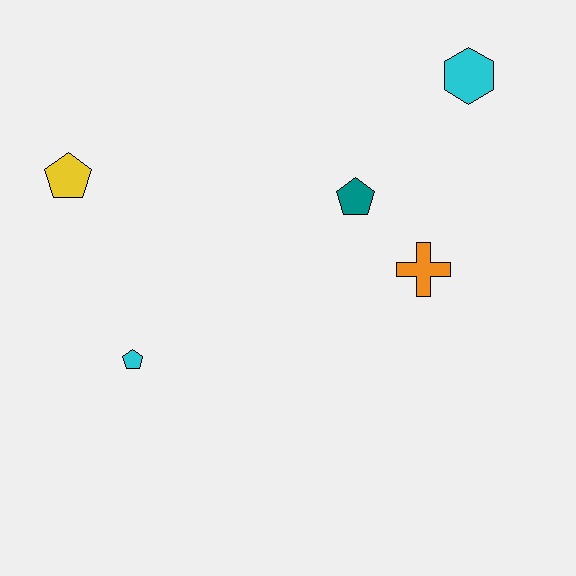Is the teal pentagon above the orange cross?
Yes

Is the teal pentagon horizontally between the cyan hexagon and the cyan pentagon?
Yes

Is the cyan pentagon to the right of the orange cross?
No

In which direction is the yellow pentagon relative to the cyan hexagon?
The yellow pentagon is to the left of the cyan hexagon.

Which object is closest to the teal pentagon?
The orange cross is closest to the teal pentagon.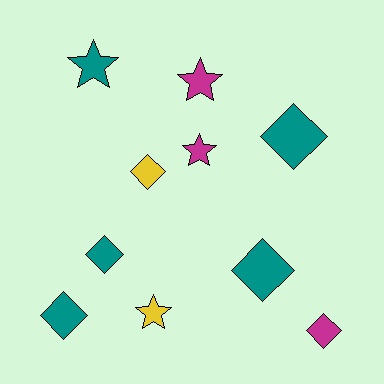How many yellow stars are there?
There is 1 yellow star.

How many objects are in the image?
There are 10 objects.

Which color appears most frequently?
Teal, with 5 objects.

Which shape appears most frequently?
Diamond, with 6 objects.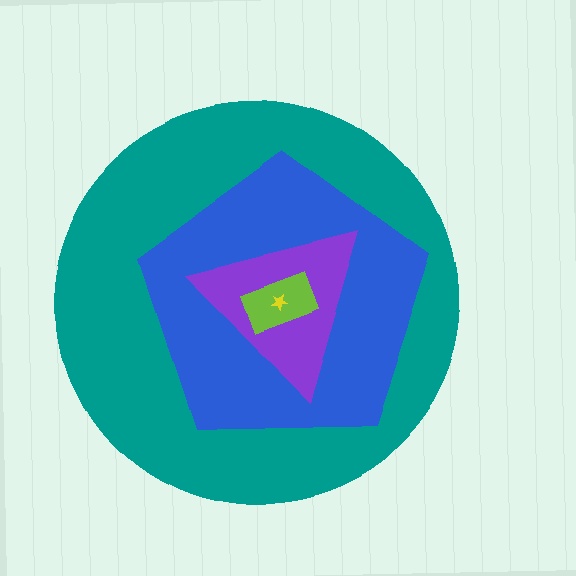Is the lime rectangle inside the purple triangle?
Yes.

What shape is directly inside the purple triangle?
The lime rectangle.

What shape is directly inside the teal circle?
The blue pentagon.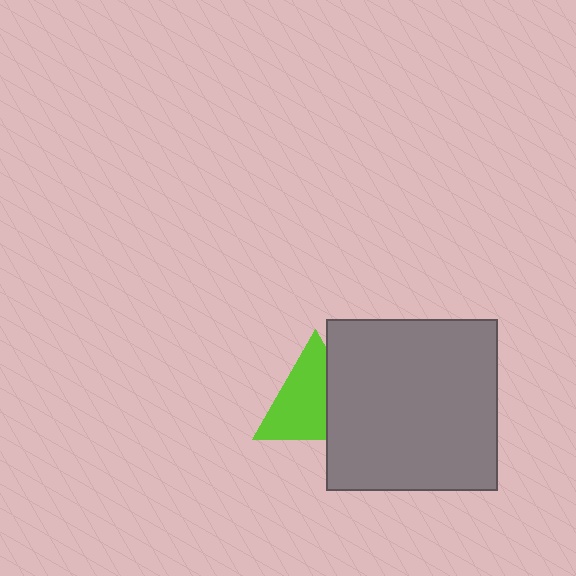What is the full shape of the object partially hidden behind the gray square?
The partially hidden object is a lime triangle.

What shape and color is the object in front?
The object in front is a gray square.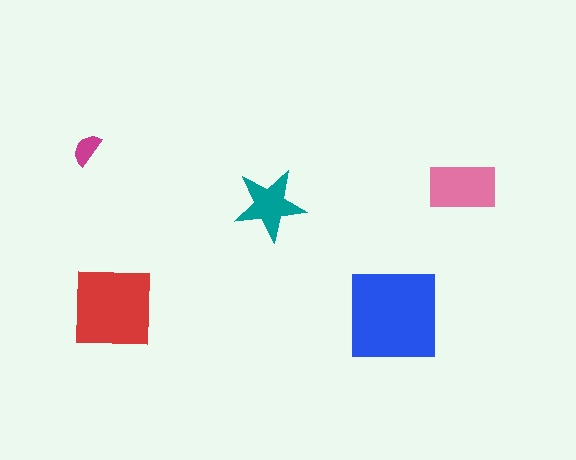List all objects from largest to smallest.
The blue square, the red square, the pink rectangle, the teal star, the magenta semicircle.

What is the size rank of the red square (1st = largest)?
2nd.